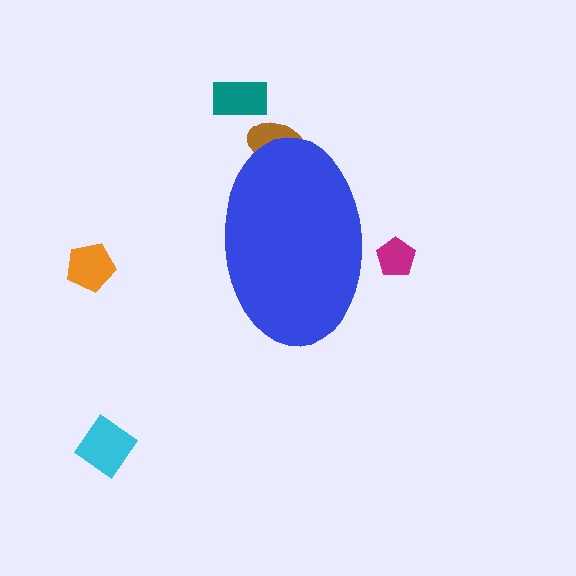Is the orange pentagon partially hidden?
No, the orange pentagon is fully visible.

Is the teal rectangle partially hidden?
No, the teal rectangle is fully visible.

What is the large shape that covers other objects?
A blue ellipse.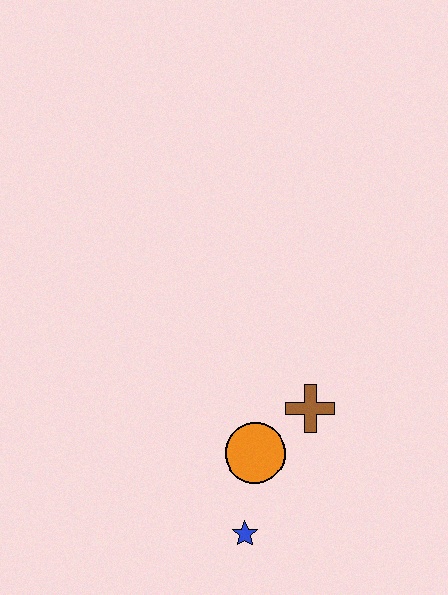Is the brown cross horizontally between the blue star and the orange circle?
No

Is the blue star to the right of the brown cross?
No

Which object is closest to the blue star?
The orange circle is closest to the blue star.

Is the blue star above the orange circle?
No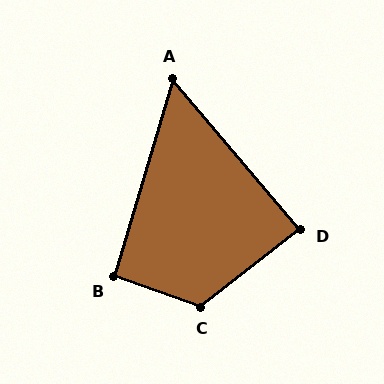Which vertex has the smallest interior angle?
A, at approximately 57 degrees.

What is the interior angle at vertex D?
Approximately 87 degrees (approximately right).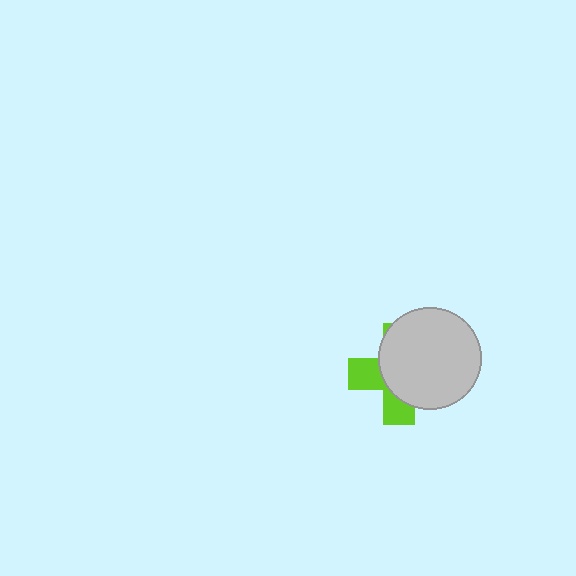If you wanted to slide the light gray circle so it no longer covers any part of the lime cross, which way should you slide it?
Slide it toward the upper-right — that is the most direct way to separate the two shapes.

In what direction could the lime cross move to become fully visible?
The lime cross could move toward the lower-left. That would shift it out from behind the light gray circle entirely.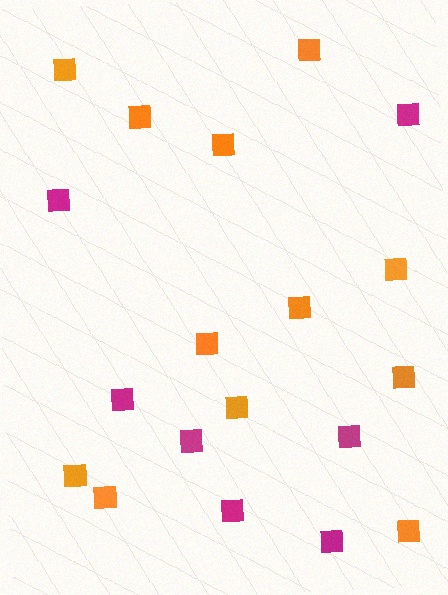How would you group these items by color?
There are 2 groups: one group of magenta squares (7) and one group of orange squares (12).